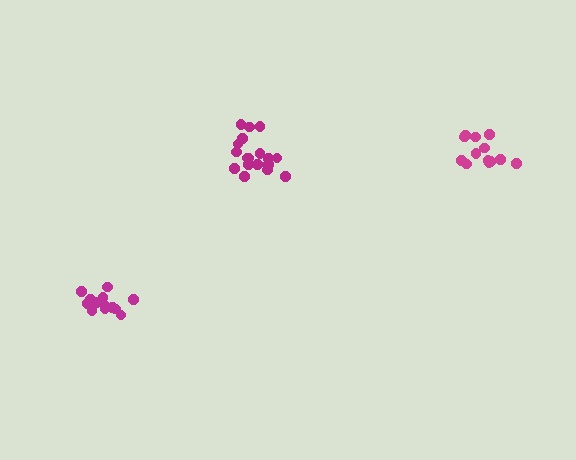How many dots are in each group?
Group 1: 18 dots, Group 2: 13 dots, Group 3: 13 dots (44 total).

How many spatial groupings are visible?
There are 3 spatial groupings.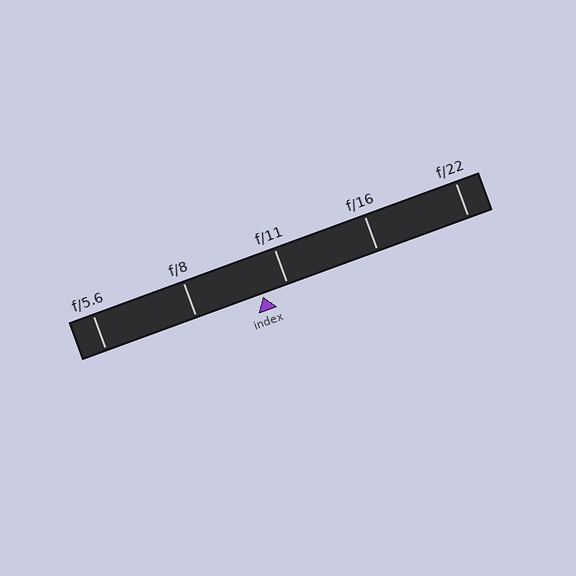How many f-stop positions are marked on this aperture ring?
There are 5 f-stop positions marked.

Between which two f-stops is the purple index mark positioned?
The index mark is between f/8 and f/11.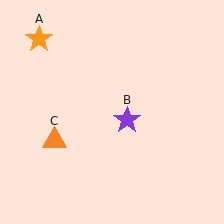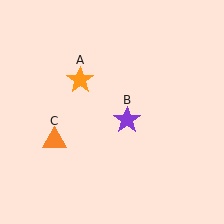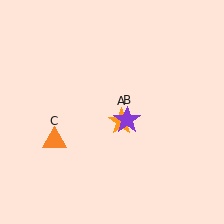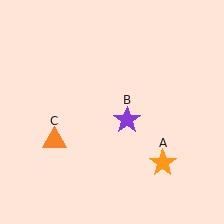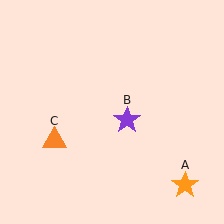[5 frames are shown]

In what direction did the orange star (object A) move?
The orange star (object A) moved down and to the right.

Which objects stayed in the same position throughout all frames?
Purple star (object B) and orange triangle (object C) remained stationary.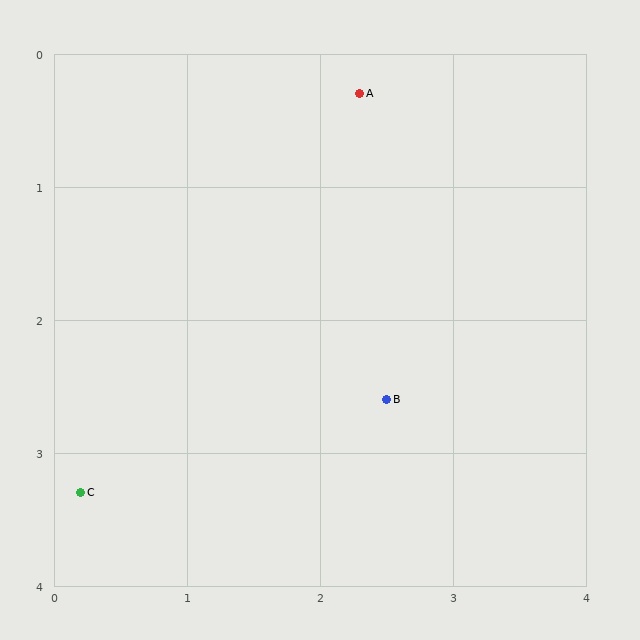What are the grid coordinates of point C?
Point C is at approximately (0.2, 3.3).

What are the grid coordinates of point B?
Point B is at approximately (2.5, 2.6).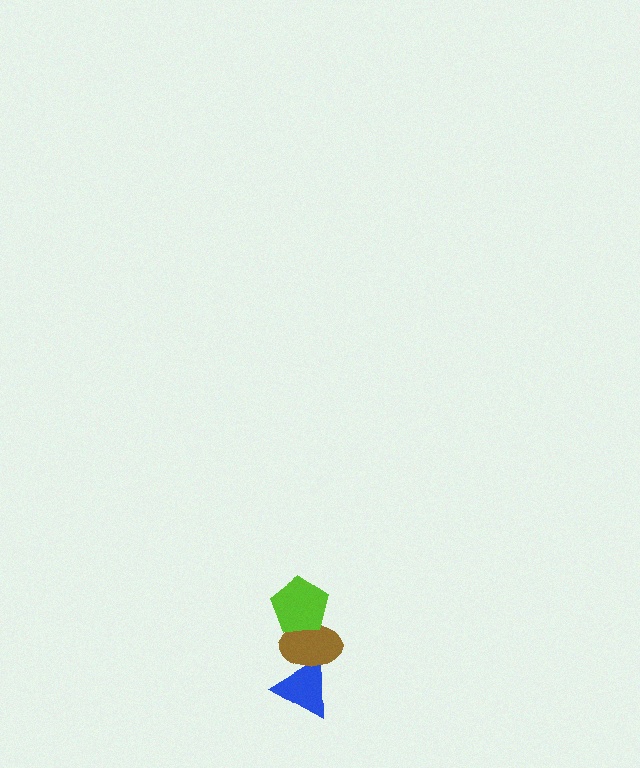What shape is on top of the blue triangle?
The brown ellipse is on top of the blue triangle.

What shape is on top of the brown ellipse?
The lime pentagon is on top of the brown ellipse.